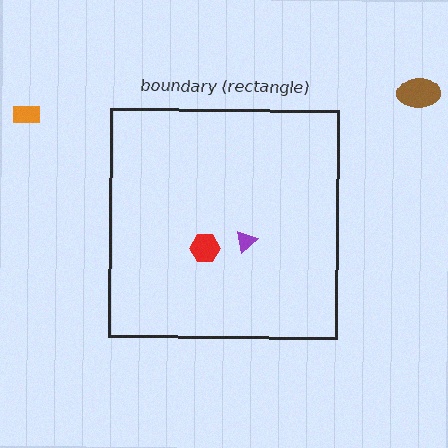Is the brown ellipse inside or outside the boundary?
Outside.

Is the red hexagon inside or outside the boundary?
Inside.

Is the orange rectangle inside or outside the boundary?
Outside.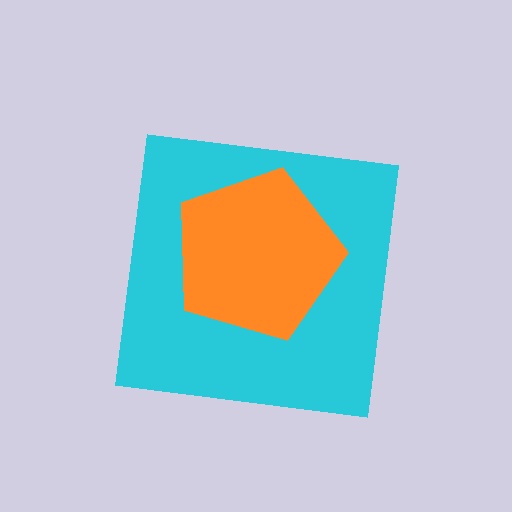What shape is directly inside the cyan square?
The orange pentagon.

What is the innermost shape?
The orange pentagon.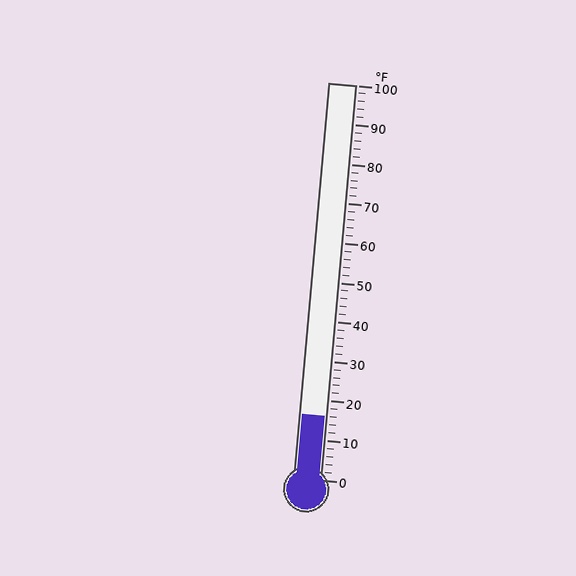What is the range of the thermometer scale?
The thermometer scale ranges from 0°F to 100°F.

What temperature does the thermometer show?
The thermometer shows approximately 16°F.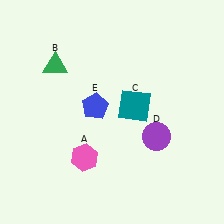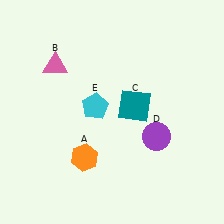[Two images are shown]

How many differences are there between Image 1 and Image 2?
There are 3 differences between the two images.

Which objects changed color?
A changed from pink to orange. B changed from green to pink. E changed from blue to cyan.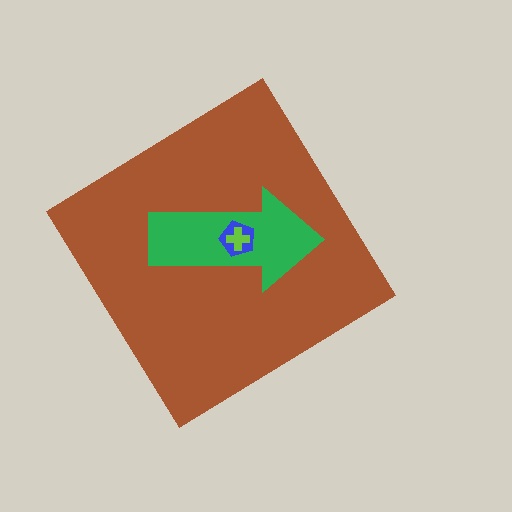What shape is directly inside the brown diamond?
The green arrow.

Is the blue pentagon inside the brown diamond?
Yes.